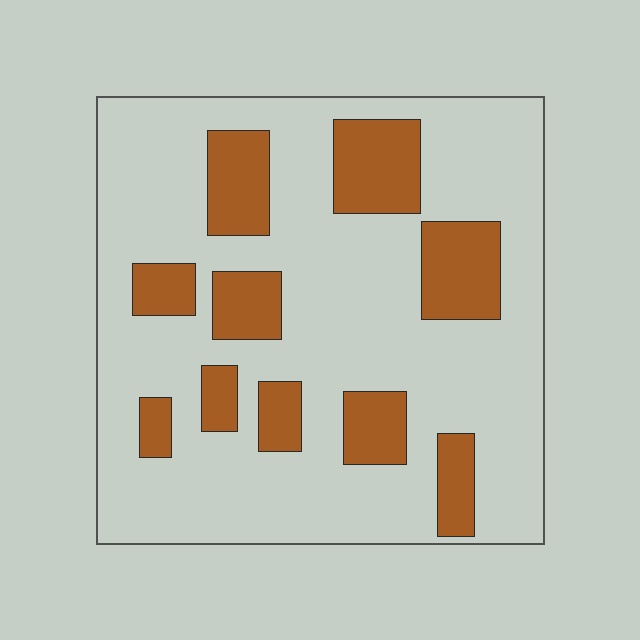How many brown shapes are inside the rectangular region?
10.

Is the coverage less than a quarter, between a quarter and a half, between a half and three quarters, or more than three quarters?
Less than a quarter.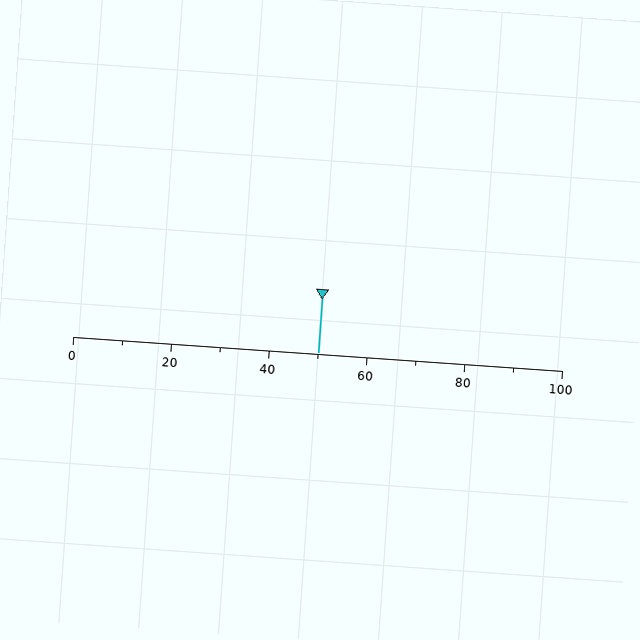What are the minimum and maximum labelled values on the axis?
The axis runs from 0 to 100.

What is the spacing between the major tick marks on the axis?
The major ticks are spaced 20 apart.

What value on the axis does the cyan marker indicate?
The marker indicates approximately 50.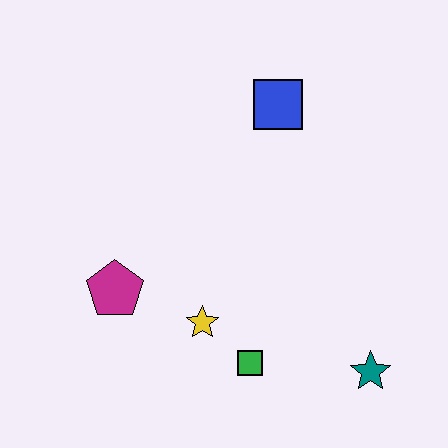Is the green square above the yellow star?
No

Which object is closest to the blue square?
The yellow star is closest to the blue square.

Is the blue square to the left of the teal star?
Yes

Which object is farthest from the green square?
The blue square is farthest from the green square.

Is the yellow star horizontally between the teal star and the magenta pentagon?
Yes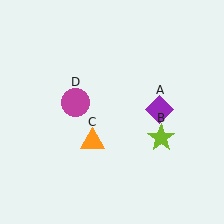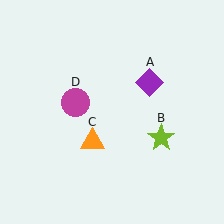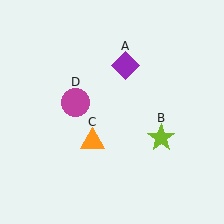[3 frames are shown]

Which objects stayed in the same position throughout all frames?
Lime star (object B) and orange triangle (object C) and magenta circle (object D) remained stationary.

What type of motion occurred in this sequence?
The purple diamond (object A) rotated counterclockwise around the center of the scene.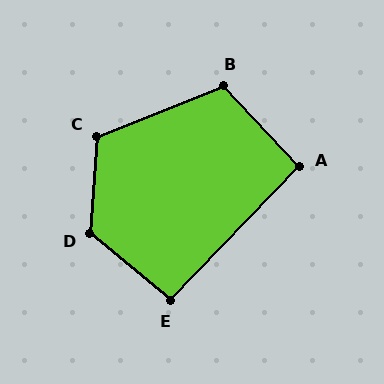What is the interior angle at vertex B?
Approximately 112 degrees (obtuse).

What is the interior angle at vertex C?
Approximately 116 degrees (obtuse).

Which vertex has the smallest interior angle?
A, at approximately 93 degrees.